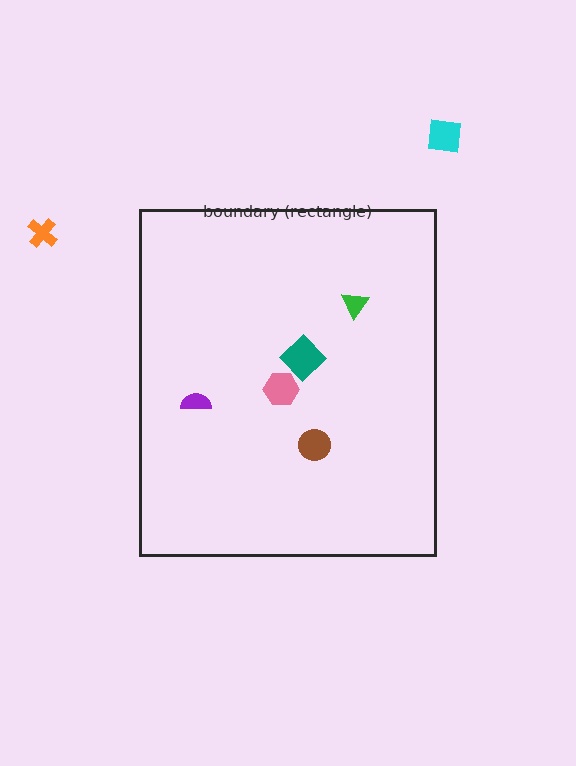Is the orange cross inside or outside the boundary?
Outside.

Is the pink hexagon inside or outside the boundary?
Inside.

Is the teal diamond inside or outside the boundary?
Inside.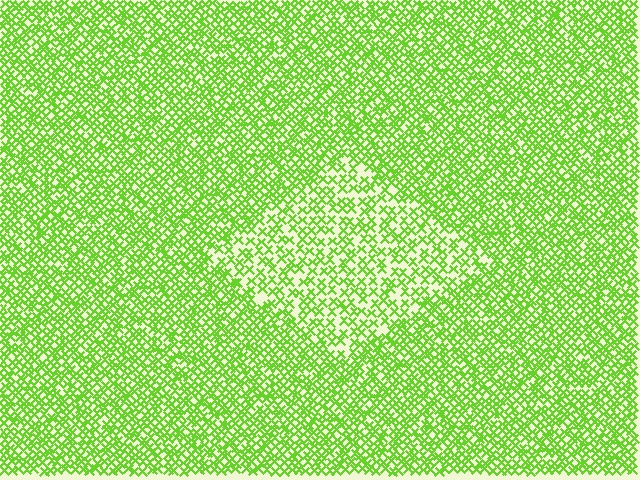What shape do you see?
I see a diamond.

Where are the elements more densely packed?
The elements are more densely packed outside the diamond boundary.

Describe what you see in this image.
The image contains small lime elements arranged at two different densities. A diamond-shaped region is visible where the elements are less densely packed than the surrounding area.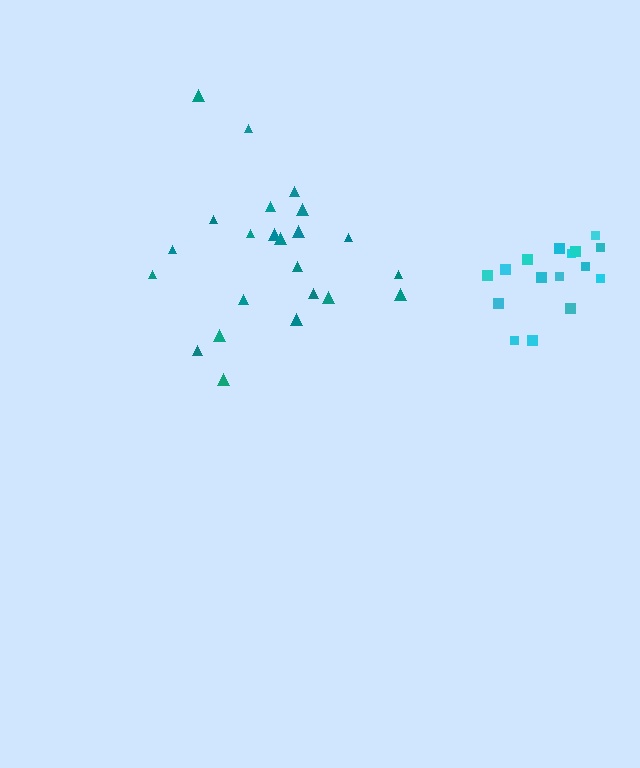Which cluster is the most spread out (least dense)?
Teal.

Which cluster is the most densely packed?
Cyan.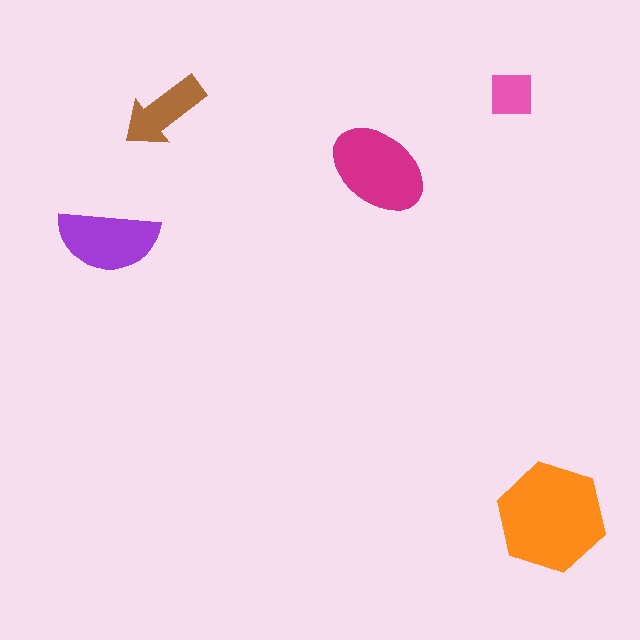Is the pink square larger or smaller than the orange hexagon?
Smaller.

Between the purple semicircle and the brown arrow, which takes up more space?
The purple semicircle.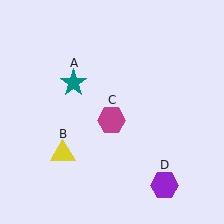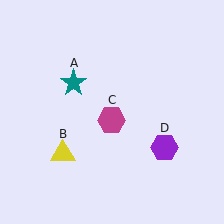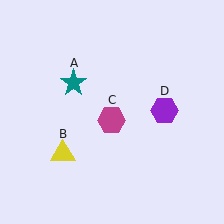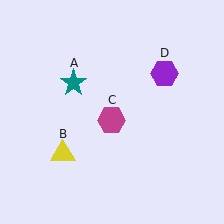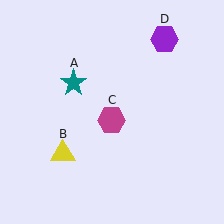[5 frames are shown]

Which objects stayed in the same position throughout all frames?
Teal star (object A) and yellow triangle (object B) and magenta hexagon (object C) remained stationary.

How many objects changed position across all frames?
1 object changed position: purple hexagon (object D).